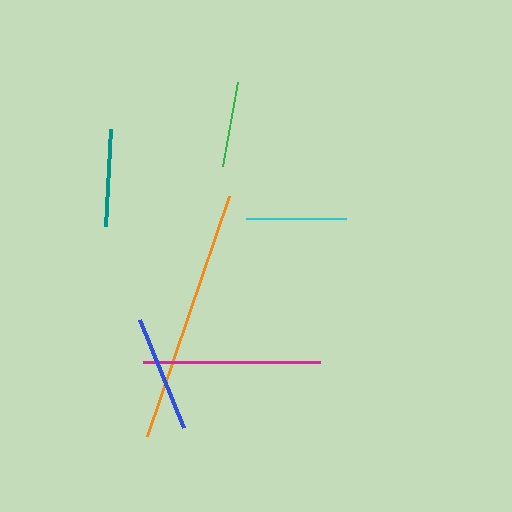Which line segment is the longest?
The orange line is the longest at approximately 255 pixels.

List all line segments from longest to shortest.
From longest to shortest: orange, magenta, blue, cyan, teal, green.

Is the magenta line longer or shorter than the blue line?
The magenta line is longer than the blue line.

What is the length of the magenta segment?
The magenta segment is approximately 177 pixels long.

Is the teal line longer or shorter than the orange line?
The orange line is longer than the teal line.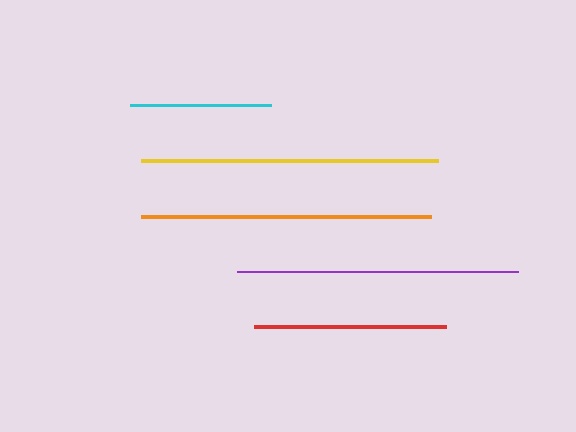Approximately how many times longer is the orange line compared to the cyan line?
The orange line is approximately 2.0 times the length of the cyan line.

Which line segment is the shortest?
The cyan line is the shortest at approximately 141 pixels.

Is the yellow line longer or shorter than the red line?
The yellow line is longer than the red line.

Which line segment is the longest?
The yellow line is the longest at approximately 296 pixels.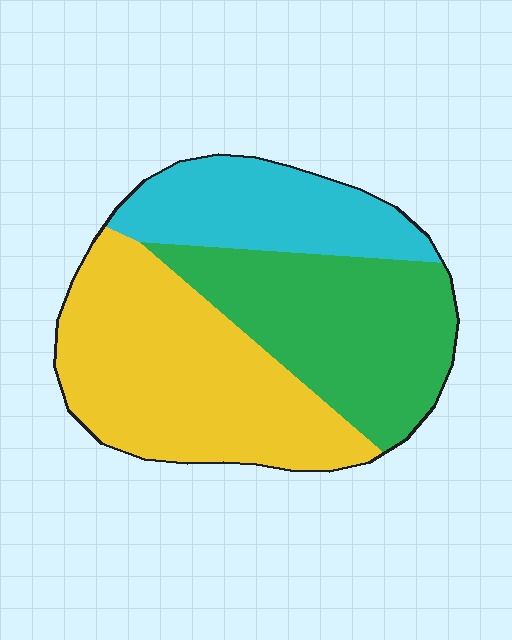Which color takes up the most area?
Yellow, at roughly 45%.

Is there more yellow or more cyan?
Yellow.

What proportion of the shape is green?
Green takes up between a third and a half of the shape.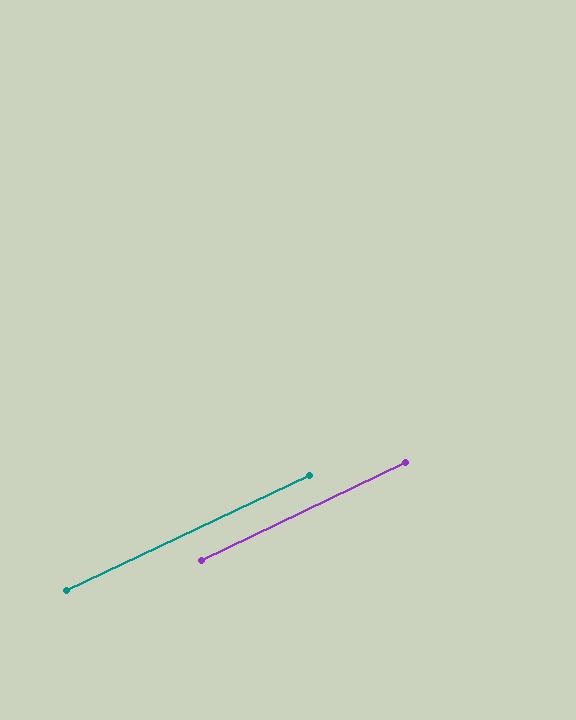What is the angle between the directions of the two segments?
Approximately 0 degrees.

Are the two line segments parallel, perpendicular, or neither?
Parallel — their directions differ by only 0.4°.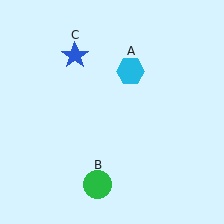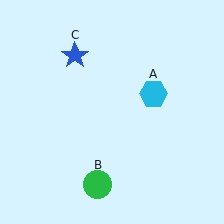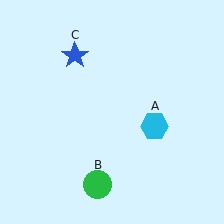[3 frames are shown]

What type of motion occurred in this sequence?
The cyan hexagon (object A) rotated clockwise around the center of the scene.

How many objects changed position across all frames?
1 object changed position: cyan hexagon (object A).